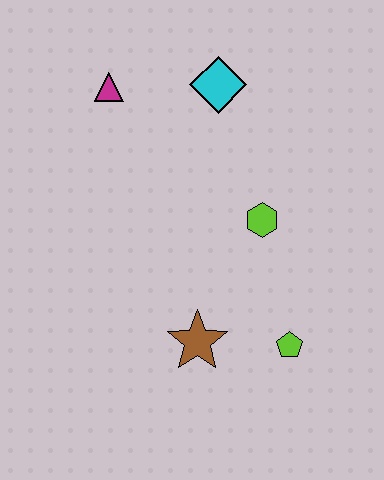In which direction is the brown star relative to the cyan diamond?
The brown star is below the cyan diamond.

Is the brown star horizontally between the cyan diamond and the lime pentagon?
No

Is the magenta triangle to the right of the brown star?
No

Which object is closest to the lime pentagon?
The brown star is closest to the lime pentagon.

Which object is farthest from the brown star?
The magenta triangle is farthest from the brown star.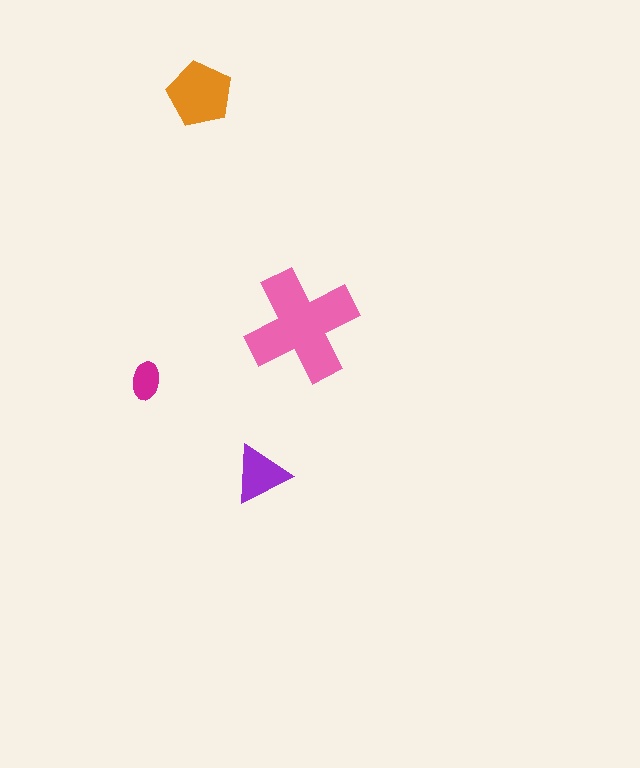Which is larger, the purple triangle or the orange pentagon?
The orange pentagon.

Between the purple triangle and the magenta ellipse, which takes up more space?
The purple triangle.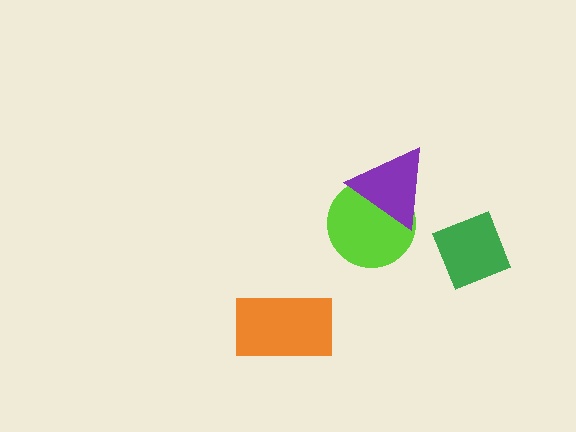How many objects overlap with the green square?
0 objects overlap with the green square.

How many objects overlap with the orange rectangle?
0 objects overlap with the orange rectangle.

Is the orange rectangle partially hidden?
No, no other shape covers it.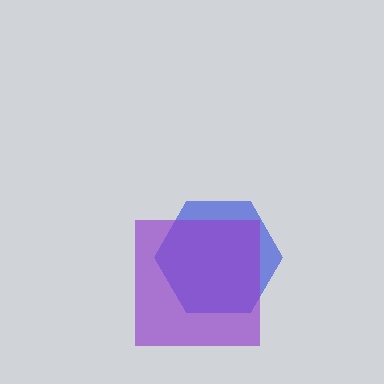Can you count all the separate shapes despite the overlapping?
Yes, there are 2 separate shapes.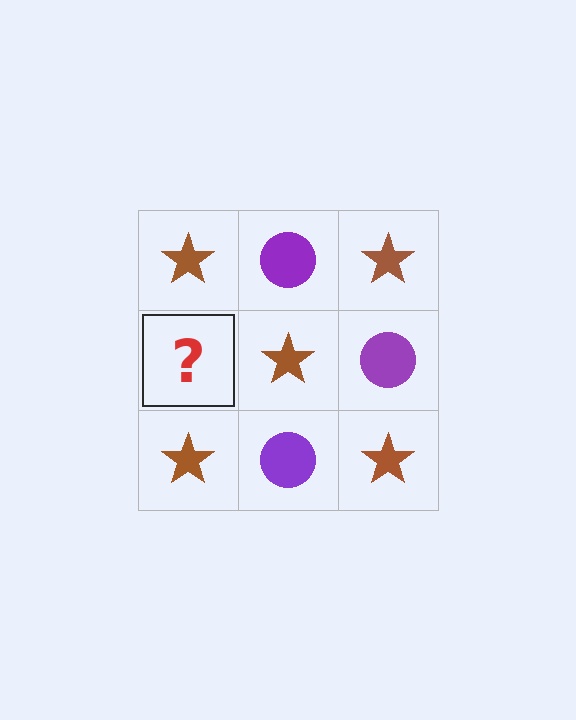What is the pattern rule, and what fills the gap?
The rule is that it alternates brown star and purple circle in a checkerboard pattern. The gap should be filled with a purple circle.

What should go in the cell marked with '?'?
The missing cell should contain a purple circle.